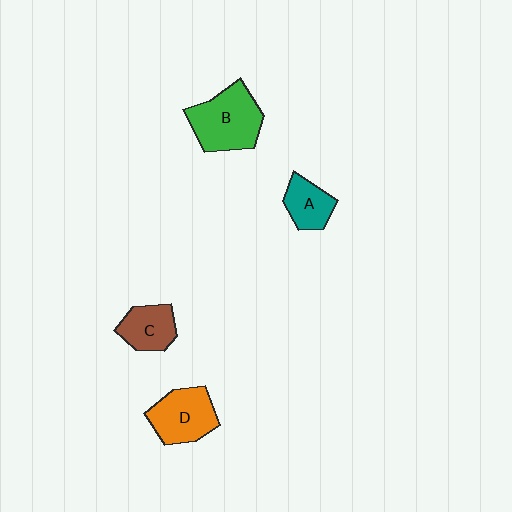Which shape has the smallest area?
Shape A (teal).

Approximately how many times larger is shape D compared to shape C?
Approximately 1.4 times.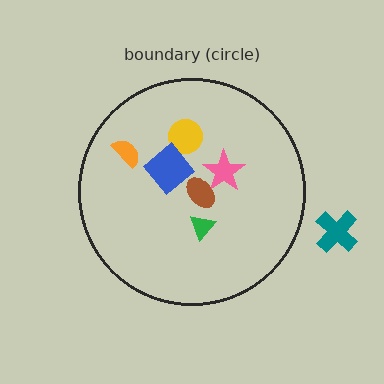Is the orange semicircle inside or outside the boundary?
Inside.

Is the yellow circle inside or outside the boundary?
Inside.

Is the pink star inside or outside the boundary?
Inside.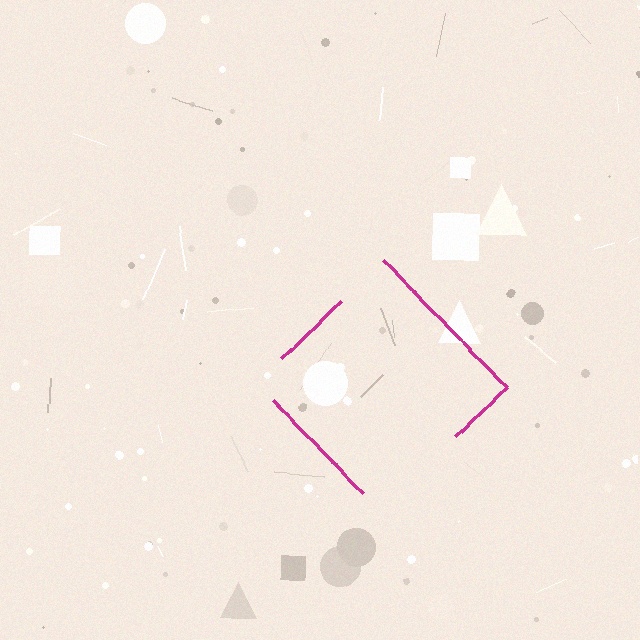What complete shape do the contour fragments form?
The contour fragments form a diamond.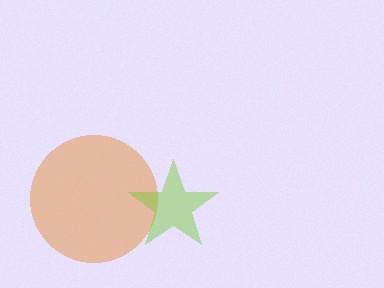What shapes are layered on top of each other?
The layered shapes are: an orange circle, a lime star.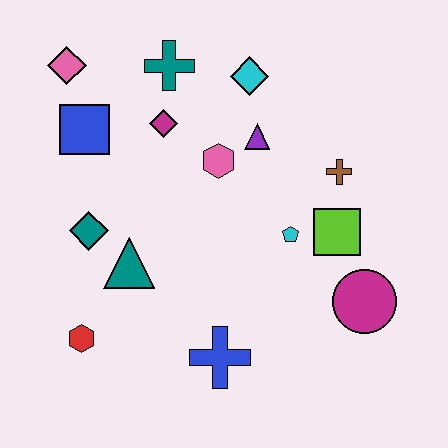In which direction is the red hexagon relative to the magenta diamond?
The red hexagon is below the magenta diamond.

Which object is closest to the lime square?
The cyan pentagon is closest to the lime square.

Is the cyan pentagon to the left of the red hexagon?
No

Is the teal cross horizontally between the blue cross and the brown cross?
No